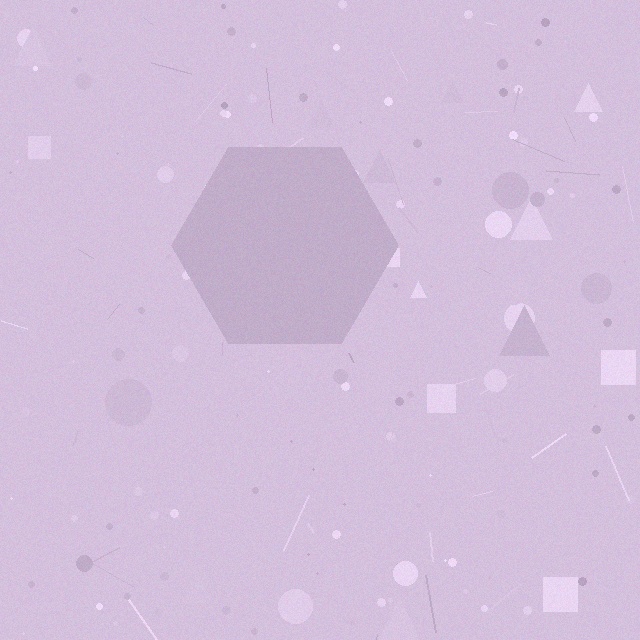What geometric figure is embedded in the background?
A hexagon is embedded in the background.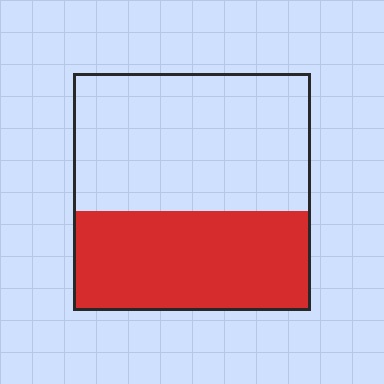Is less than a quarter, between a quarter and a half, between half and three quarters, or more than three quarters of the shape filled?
Between a quarter and a half.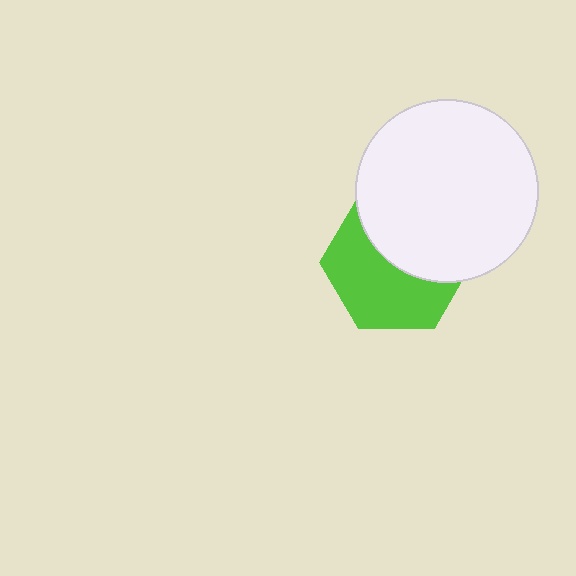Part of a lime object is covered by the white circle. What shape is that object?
It is a hexagon.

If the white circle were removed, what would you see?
You would see the complete lime hexagon.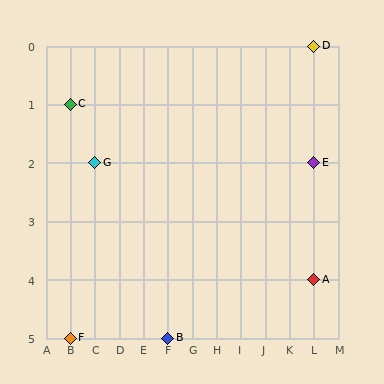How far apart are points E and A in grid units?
Points E and A are 2 rows apart.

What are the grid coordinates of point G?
Point G is at grid coordinates (C, 2).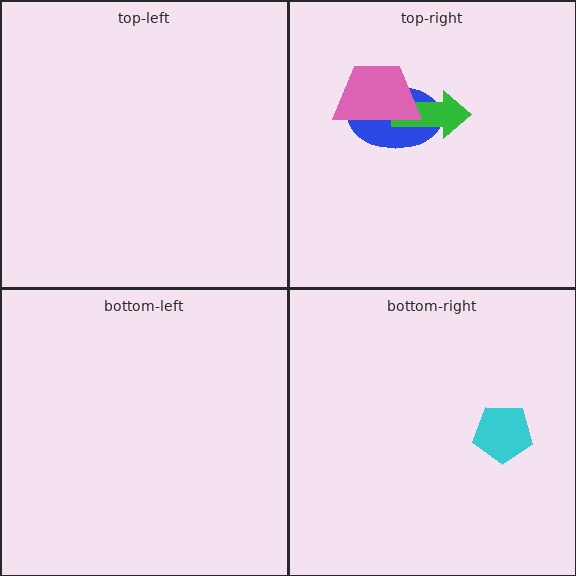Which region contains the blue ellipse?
The top-right region.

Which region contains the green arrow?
The top-right region.